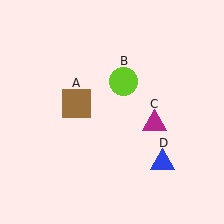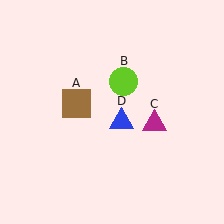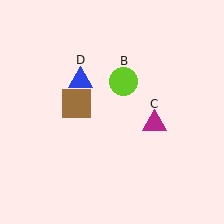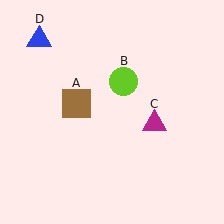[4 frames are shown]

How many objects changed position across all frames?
1 object changed position: blue triangle (object D).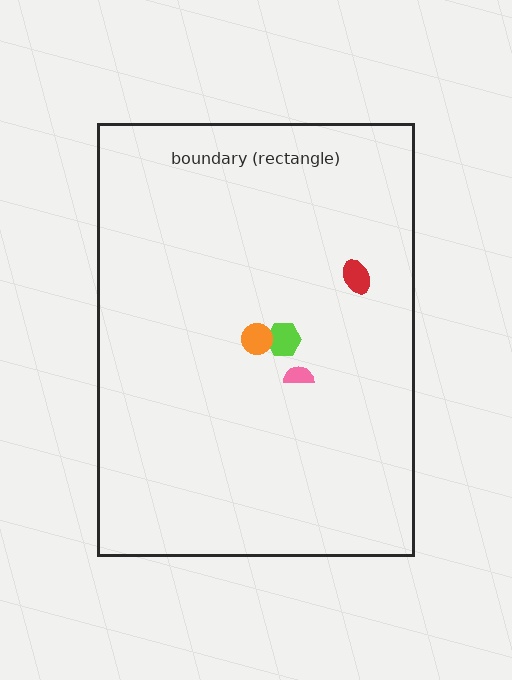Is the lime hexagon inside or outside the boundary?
Inside.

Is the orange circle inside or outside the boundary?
Inside.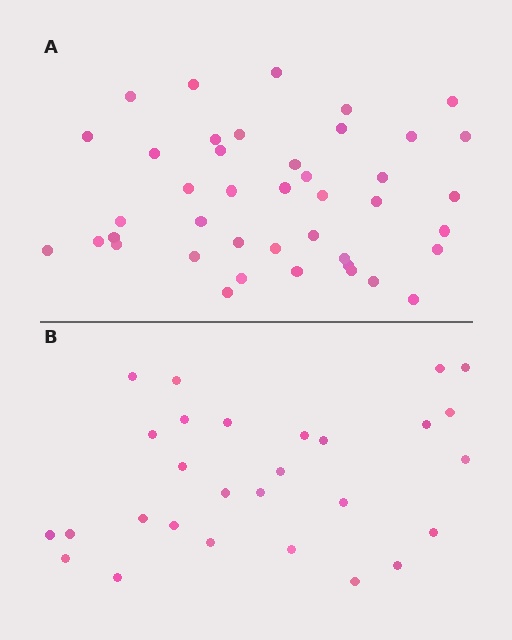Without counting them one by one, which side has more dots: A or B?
Region A (the top region) has more dots.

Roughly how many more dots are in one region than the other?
Region A has approximately 15 more dots than region B.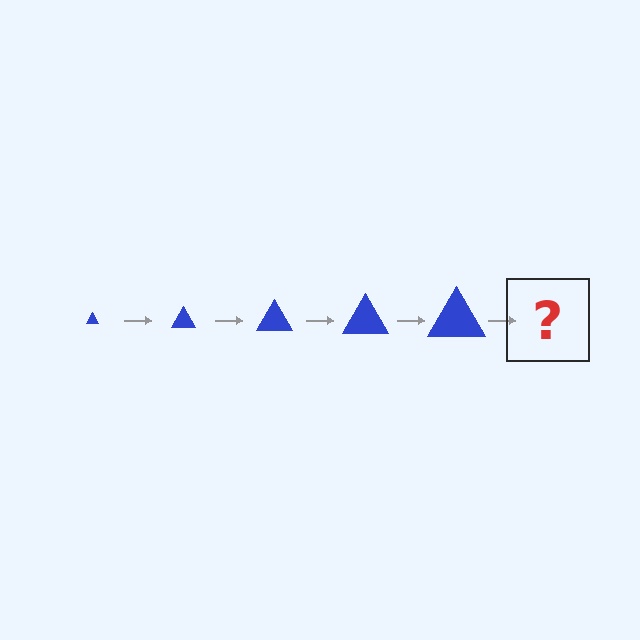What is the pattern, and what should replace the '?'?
The pattern is that the triangle gets progressively larger each step. The '?' should be a blue triangle, larger than the previous one.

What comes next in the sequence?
The next element should be a blue triangle, larger than the previous one.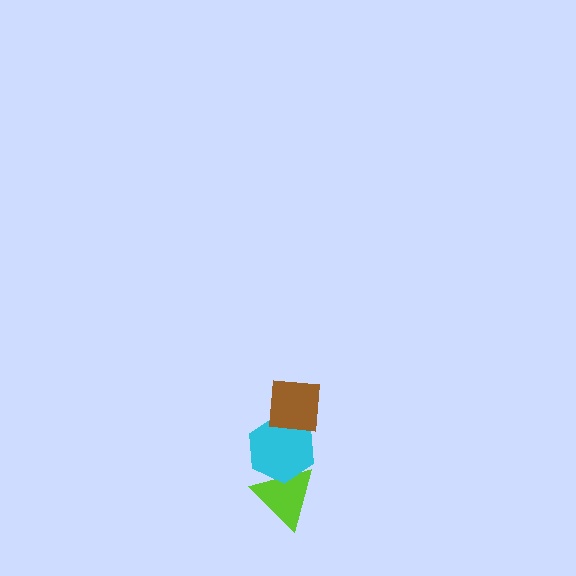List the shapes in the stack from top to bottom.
From top to bottom: the brown square, the cyan hexagon, the lime triangle.